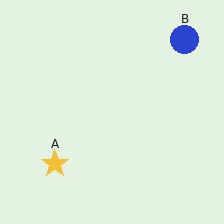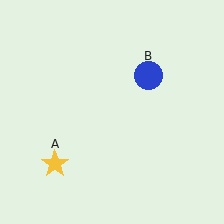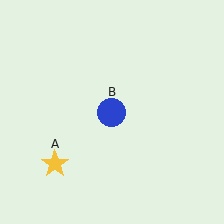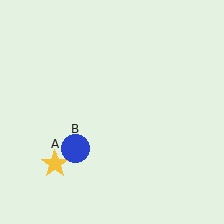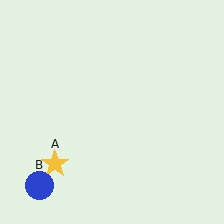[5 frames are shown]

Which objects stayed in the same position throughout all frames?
Yellow star (object A) remained stationary.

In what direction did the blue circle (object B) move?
The blue circle (object B) moved down and to the left.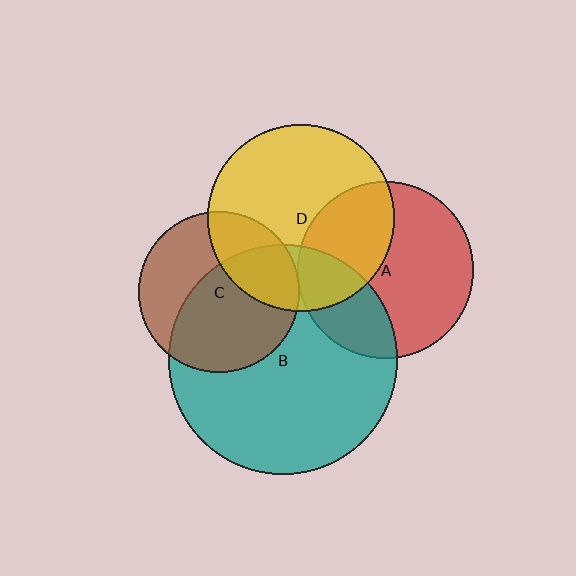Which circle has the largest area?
Circle B (teal).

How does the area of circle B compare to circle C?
Approximately 2.0 times.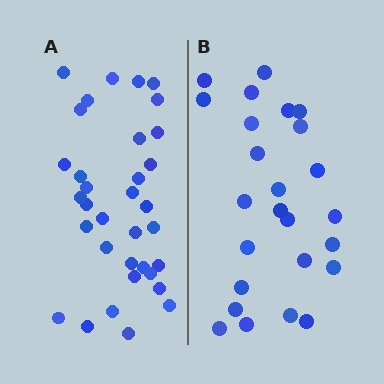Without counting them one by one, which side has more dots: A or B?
Region A (the left region) has more dots.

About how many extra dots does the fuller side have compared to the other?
Region A has roughly 8 or so more dots than region B.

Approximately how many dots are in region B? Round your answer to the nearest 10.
About 20 dots. (The exact count is 25, which rounds to 20.)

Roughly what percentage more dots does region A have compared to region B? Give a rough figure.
About 35% more.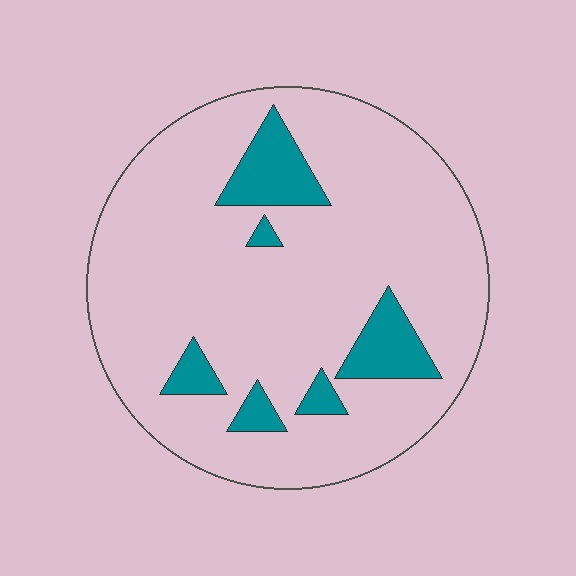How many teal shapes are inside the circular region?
6.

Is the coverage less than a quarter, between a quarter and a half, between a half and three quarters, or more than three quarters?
Less than a quarter.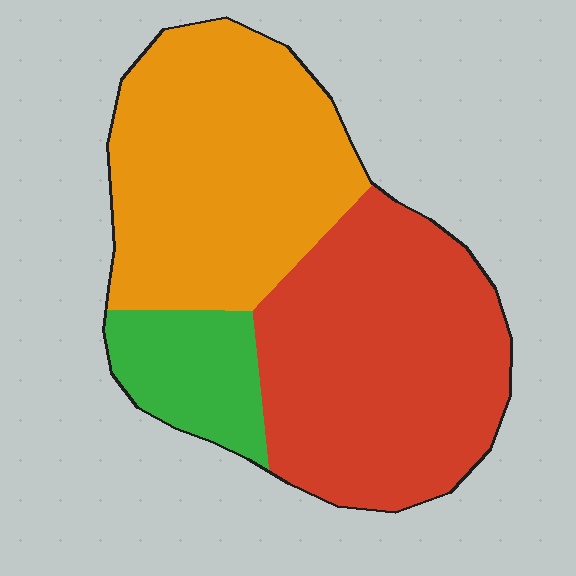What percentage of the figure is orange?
Orange covers around 40% of the figure.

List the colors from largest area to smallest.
From largest to smallest: red, orange, green.